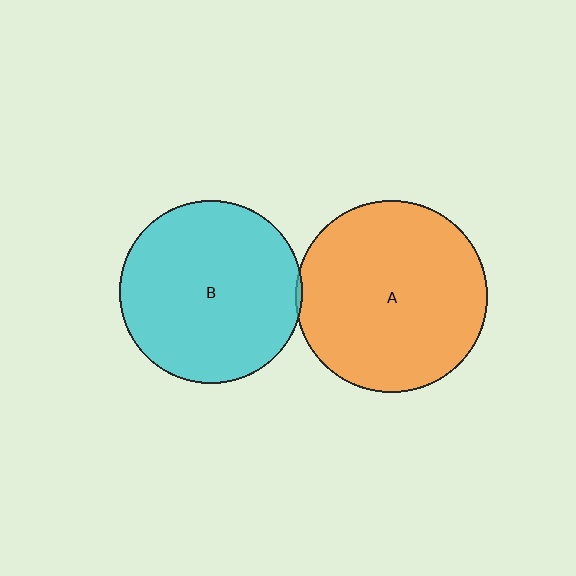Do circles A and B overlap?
Yes.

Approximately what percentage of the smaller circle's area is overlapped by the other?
Approximately 5%.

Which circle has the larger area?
Circle A (orange).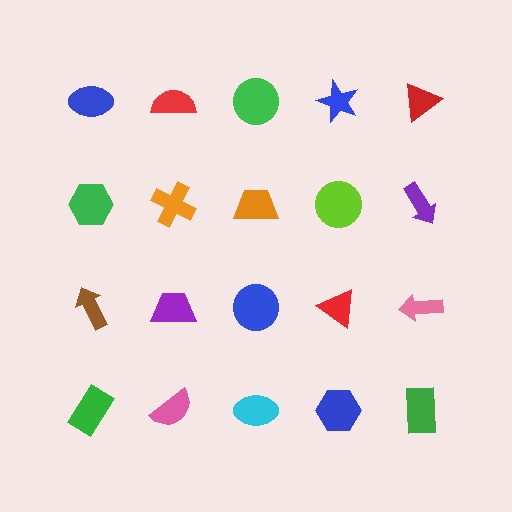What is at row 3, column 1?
A brown arrow.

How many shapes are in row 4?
5 shapes.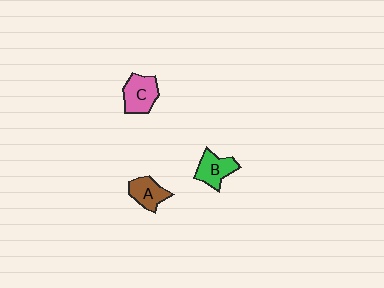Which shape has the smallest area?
Shape A (brown).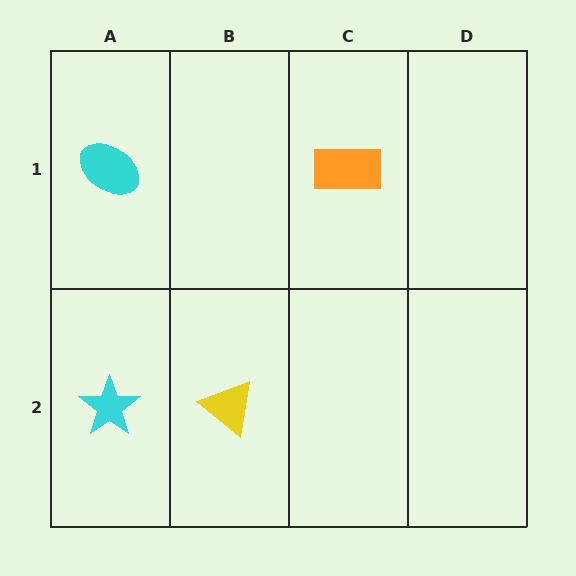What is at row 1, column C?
An orange rectangle.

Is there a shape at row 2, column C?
No, that cell is empty.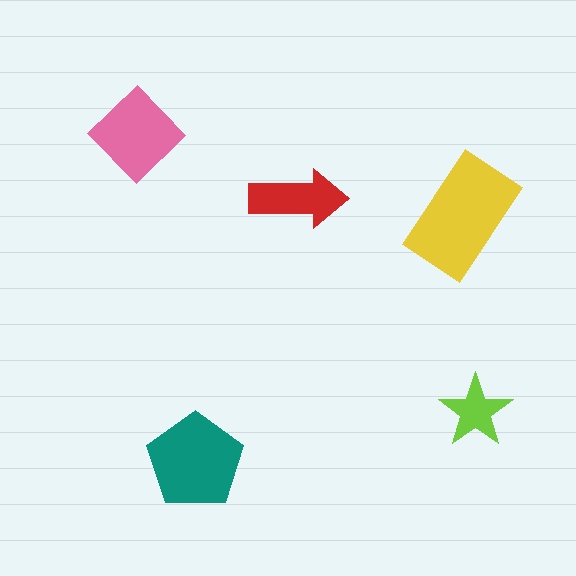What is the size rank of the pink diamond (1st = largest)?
3rd.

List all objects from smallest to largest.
The lime star, the red arrow, the pink diamond, the teal pentagon, the yellow rectangle.